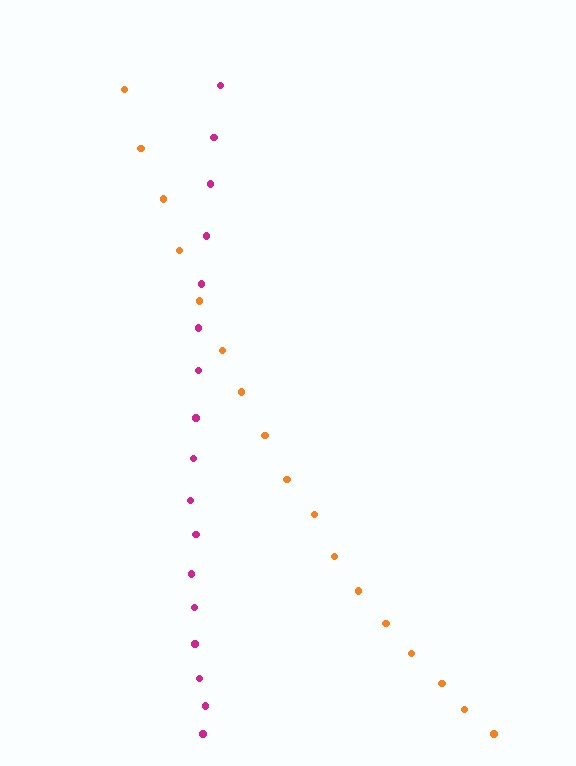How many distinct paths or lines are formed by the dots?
There are 2 distinct paths.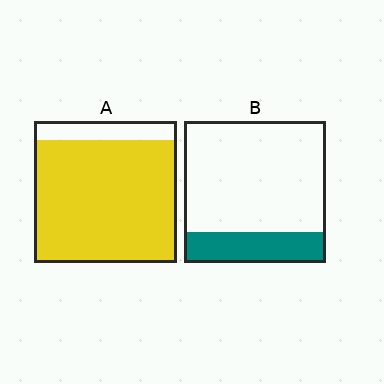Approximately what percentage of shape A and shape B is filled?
A is approximately 85% and B is approximately 20%.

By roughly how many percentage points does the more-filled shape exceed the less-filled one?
By roughly 65 percentage points (A over B).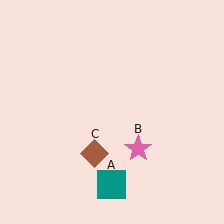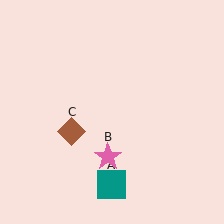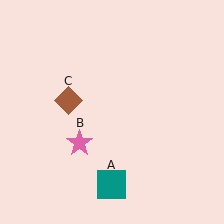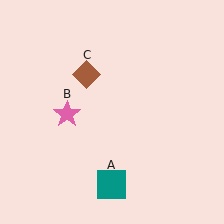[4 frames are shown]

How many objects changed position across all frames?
2 objects changed position: pink star (object B), brown diamond (object C).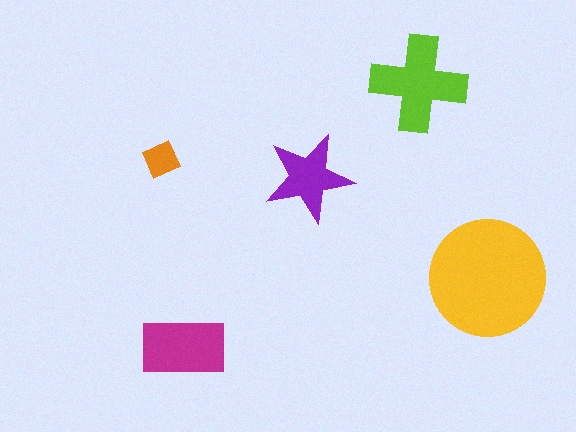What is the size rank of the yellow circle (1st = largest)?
1st.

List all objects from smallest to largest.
The orange square, the purple star, the magenta rectangle, the lime cross, the yellow circle.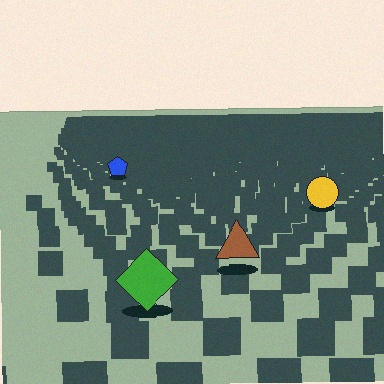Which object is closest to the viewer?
The green diamond is closest. The texture marks near it are larger and more spread out.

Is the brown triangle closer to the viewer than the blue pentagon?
Yes. The brown triangle is closer — you can tell from the texture gradient: the ground texture is coarser near it.